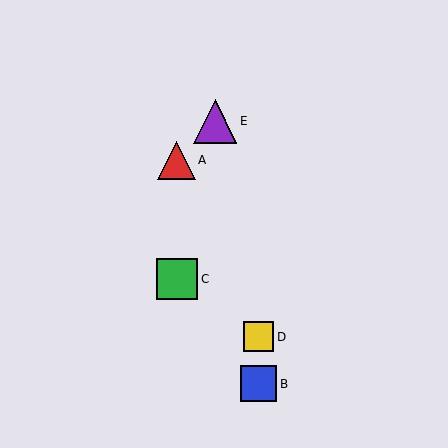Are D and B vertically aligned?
Yes, both are at x≈259.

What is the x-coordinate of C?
Object C is at x≈177.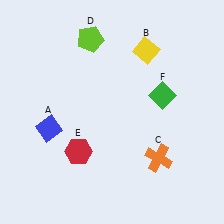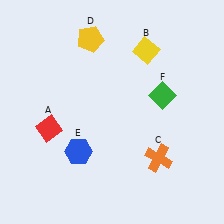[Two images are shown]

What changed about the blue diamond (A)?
In Image 1, A is blue. In Image 2, it changed to red.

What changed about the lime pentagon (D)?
In Image 1, D is lime. In Image 2, it changed to yellow.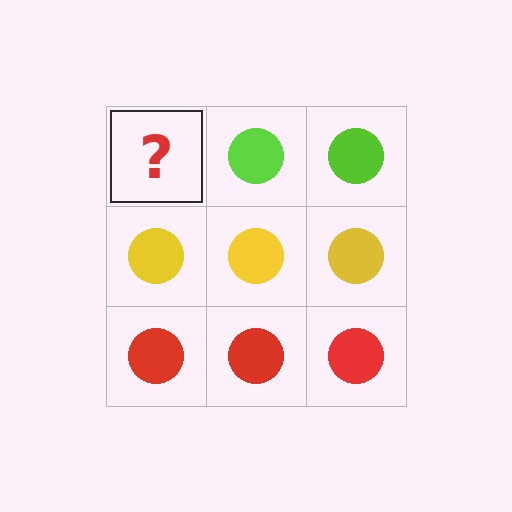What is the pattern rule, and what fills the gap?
The rule is that each row has a consistent color. The gap should be filled with a lime circle.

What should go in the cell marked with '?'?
The missing cell should contain a lime circle.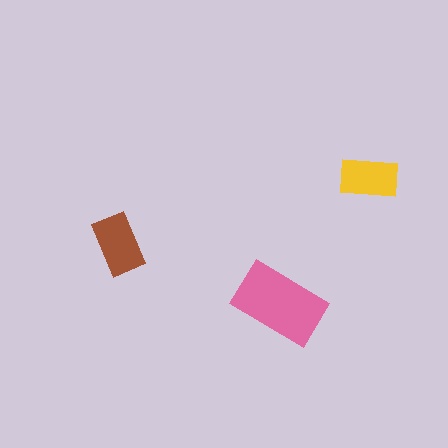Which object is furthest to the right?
The yellow rectangle is rightmost.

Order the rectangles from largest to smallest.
the pink one, the brown one, the yellow one.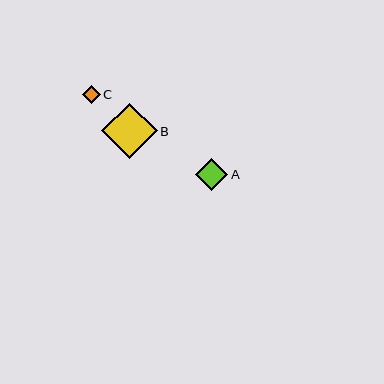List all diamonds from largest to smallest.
From largest to smallest: B, A, C.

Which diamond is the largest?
Diamond B is the largest with a size of approximately 56 pixels.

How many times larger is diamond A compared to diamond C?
Diamond A is approximately 1.8 times the size of diamond C.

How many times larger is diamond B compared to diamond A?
Diamond B is approximately 1.7 times the size of diamond A.